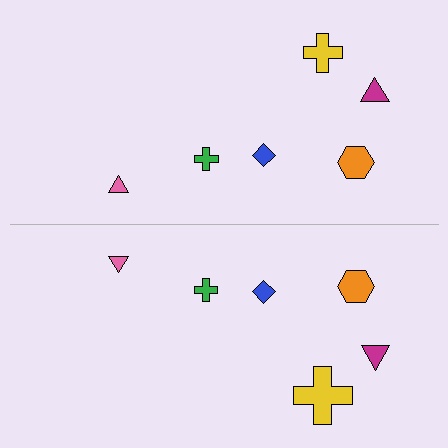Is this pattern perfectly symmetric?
No, the pattern is not perfectly symmetric. The yellow cross on the bottom side has a different size than its mirror counterpart.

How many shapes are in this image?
There are 12 shapes in this image.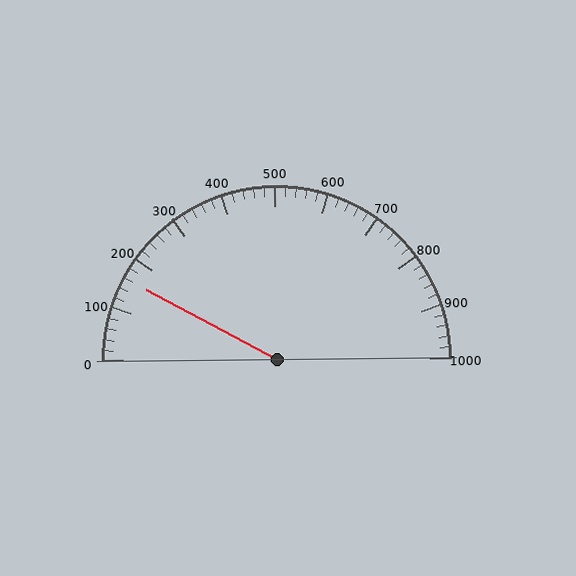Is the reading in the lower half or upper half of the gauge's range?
The reading is in the lower half of the range (0 to 1000).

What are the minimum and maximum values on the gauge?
The gauge ranges from 0 to 1000.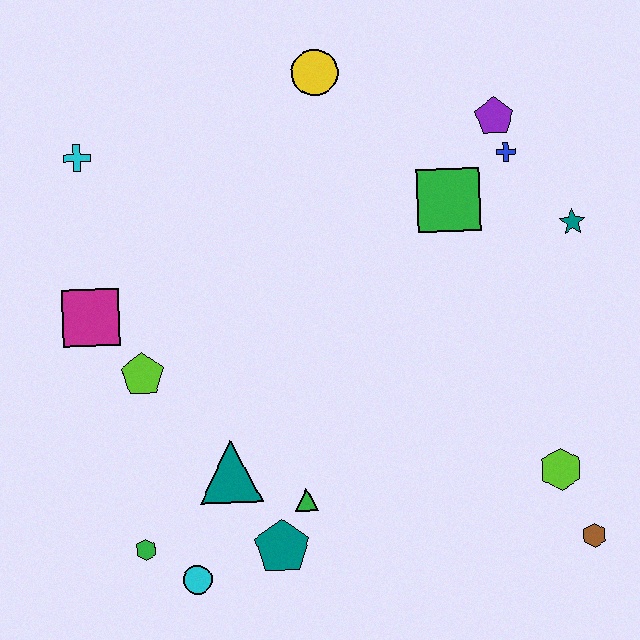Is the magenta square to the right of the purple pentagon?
No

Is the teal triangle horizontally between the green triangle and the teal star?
No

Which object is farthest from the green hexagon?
The purple pentagon is farthest from the green hexagon.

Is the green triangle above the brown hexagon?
Yes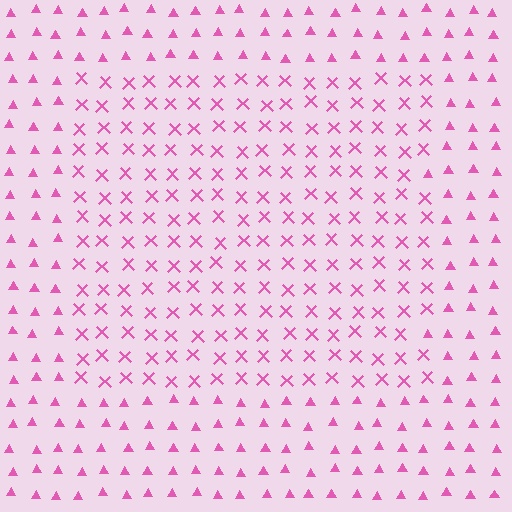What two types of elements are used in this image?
The image uses X marks inside the rectangle region and triangles outside it.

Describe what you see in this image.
The image is filled with small pink elements arranged in a uniform grid. A rectangle-shaped region contains X marks, while the surrounding area contains triangles. The boundary is defined purely by the change in element shape.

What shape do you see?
I see a rectangle.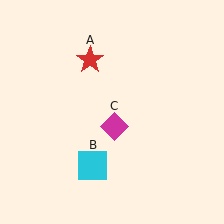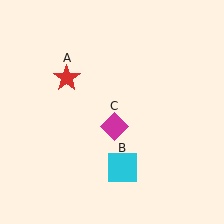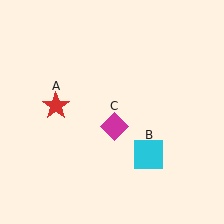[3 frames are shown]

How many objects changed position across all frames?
2 objects changed position: red star (object A), cyan square (object B).